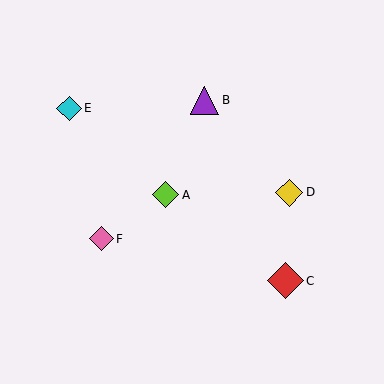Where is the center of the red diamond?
The center of the red diamond is at (286, 281).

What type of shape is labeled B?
Shape B is a purple triangle.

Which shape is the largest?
The red diamond (labeled C) is the largest.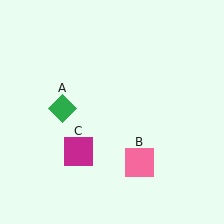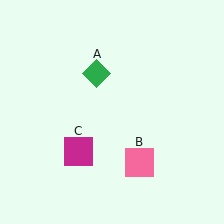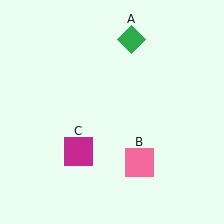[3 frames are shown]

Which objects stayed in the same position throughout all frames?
Pink square (object B) and magenta square (object C) remained stationary.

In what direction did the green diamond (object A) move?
The green diamond (object A) moved up and to the right.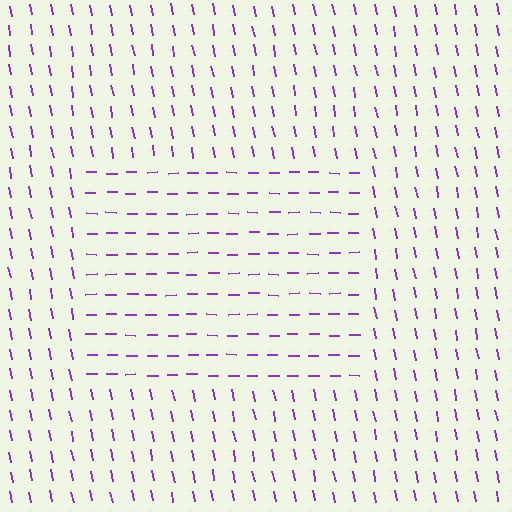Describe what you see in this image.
The image is filled with small purple line segments. A rectangle region in the image has lines oriented differently from the surrounding lines, creating a visible texture boundary.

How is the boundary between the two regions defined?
The boundary is defined purely by a change in line orientation (approximately 79 degrees difference). All lines are the same color and thickness.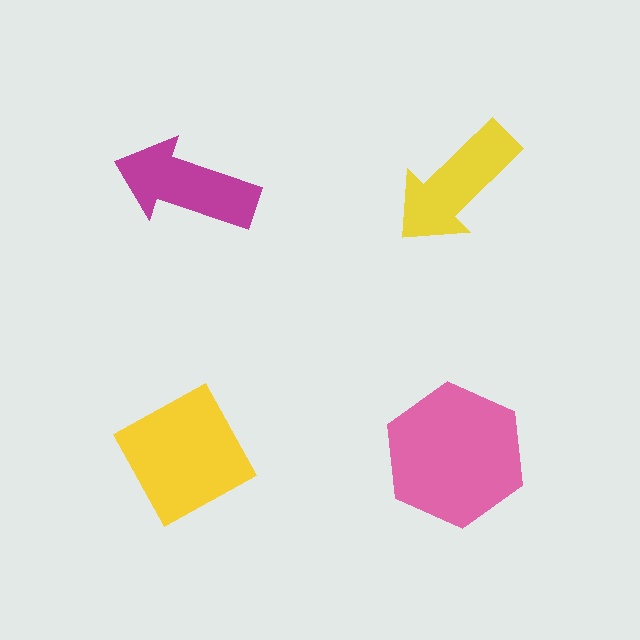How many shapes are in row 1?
2 shapes.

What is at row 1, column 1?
A magenta arrow.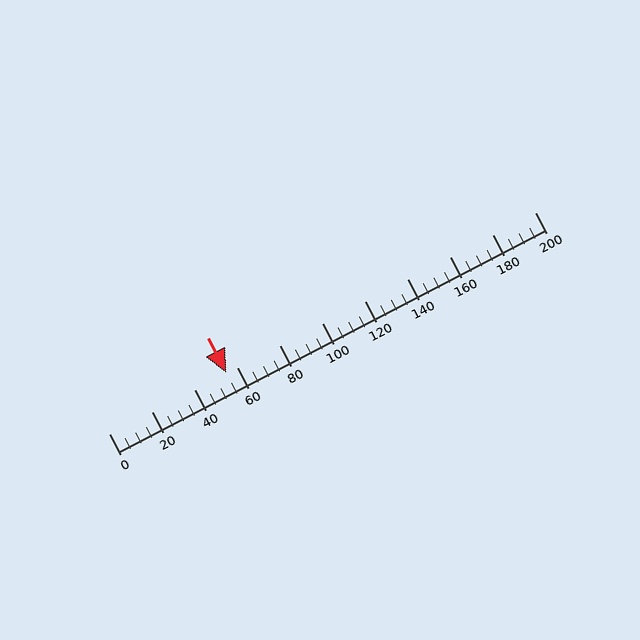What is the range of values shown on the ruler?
The ruler shows values from 0 to 200.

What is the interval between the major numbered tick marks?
The major tick marks are spaced 20 units apart.